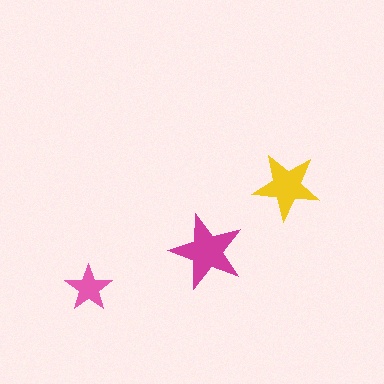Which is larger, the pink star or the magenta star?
The magenta one.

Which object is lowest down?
The pink star is bottommost.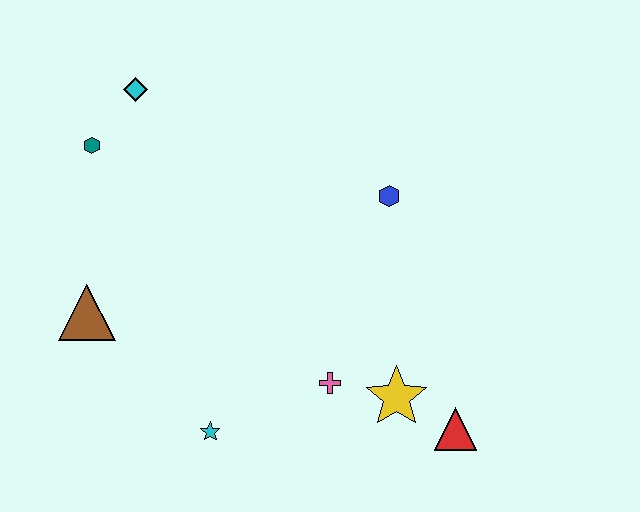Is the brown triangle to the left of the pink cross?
Yes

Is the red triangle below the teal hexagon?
Yes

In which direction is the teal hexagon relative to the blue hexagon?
The teal hexagon is to the left of the blue hexagon.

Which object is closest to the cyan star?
The pink cross is closest to the cyan star.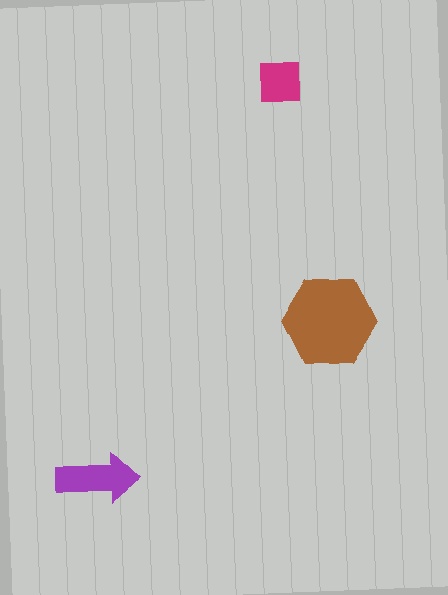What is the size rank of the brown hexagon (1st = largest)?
1st.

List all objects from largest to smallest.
The brown hexagon, the purple arrow, the magenta square.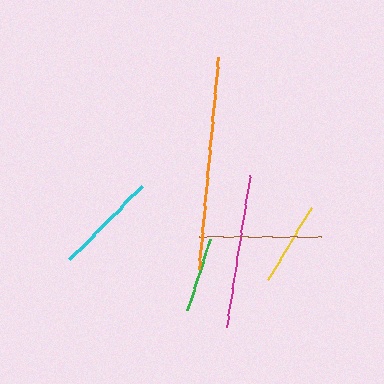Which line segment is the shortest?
The green line is the shortest at approximately 74 pixels.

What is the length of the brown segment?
The brown segment is approximately 122 pixels long.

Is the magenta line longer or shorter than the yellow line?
The magenta line is longer than the yellow line.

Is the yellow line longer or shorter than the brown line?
The brown line is longer than the yellow line.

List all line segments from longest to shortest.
From longest to shortest: orange, magenta, brown, cyan, yellow, green.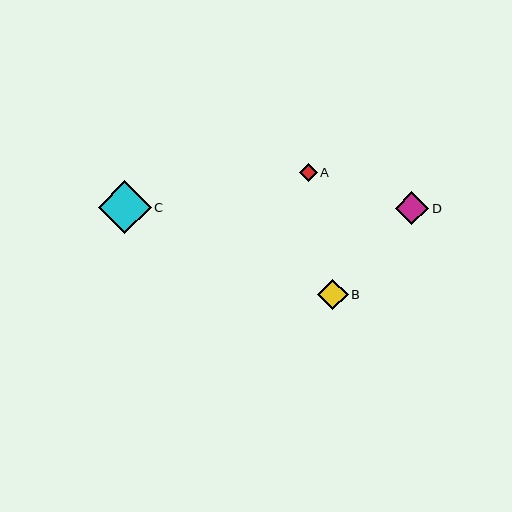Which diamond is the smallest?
Diamond A is the smallest with a size of approximately 18 pixels.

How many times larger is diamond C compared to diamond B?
Diamond C is approximately 1.7 times the size of diamond B.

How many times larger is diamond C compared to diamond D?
Diamond C is approximately 1.6 times the size of diamond D.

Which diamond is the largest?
Diamond C is the largest with a size of approximately 53 pixels.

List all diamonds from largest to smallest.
From largest to smallest: C, D, B, A.